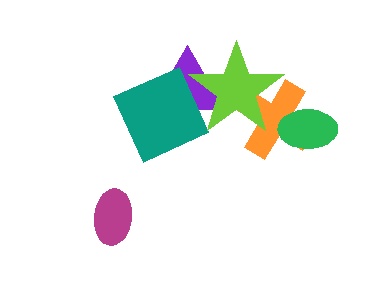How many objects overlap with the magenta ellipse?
0 objects overlap with the magenta ellipse.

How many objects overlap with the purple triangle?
2 objects overlap with the purple triangle.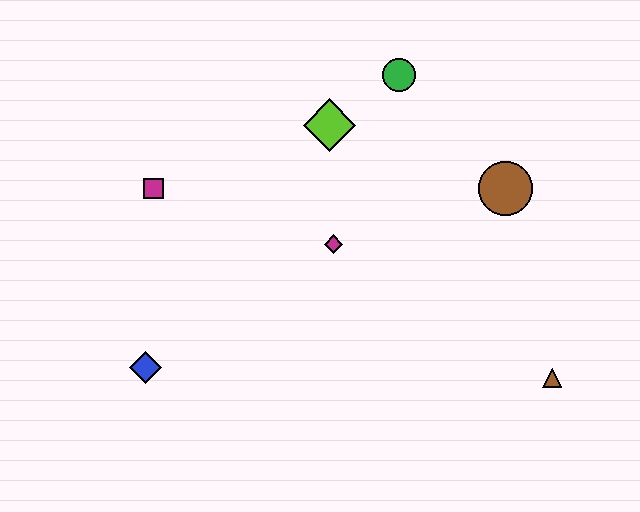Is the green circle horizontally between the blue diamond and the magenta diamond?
No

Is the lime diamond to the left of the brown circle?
Yes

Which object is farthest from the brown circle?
The blue diamond is farthest from the brown circle.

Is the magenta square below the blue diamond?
No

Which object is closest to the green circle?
The lime diamond is closest to the green circle.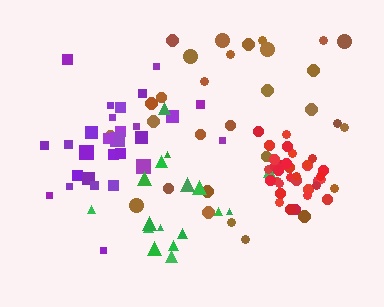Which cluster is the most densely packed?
Red.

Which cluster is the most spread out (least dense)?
Brown.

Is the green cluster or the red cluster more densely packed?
Red.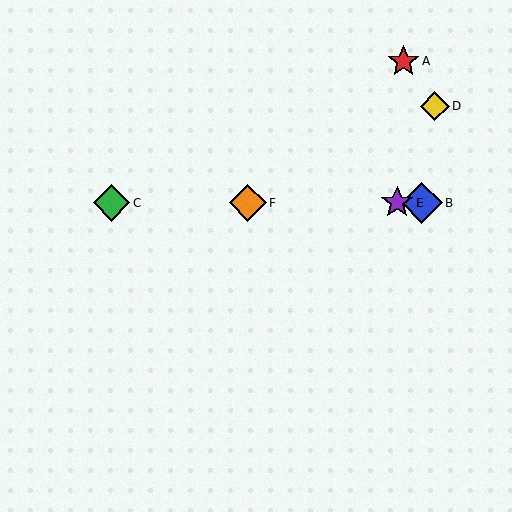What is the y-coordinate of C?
Object C is at y≈203.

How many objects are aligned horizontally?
4 objects (B, C, E, F) are aligned horizontally.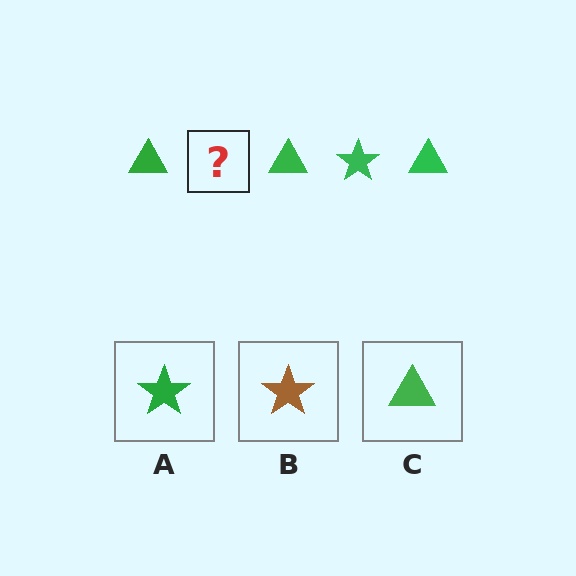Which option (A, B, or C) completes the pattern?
A.